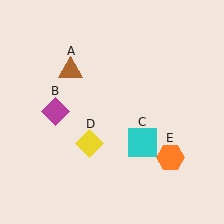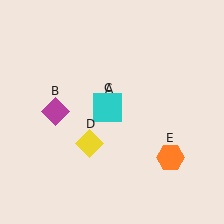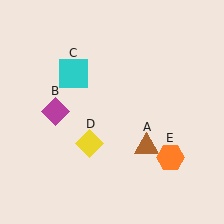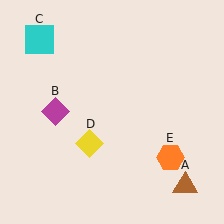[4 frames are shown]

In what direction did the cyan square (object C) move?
The cyan square (object C) moved up and to the left.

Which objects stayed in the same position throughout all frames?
Magenta diamond (object B) and yellow diamond (object D) and orange hexagon (object E) remained stationary.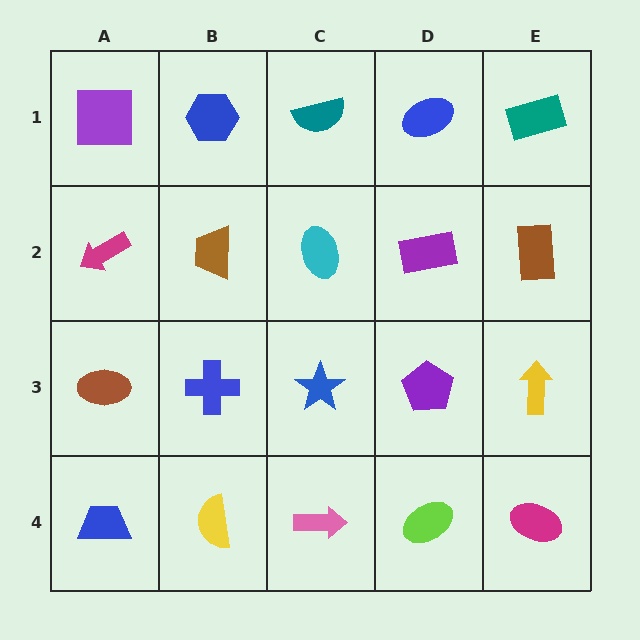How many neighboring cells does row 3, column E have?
3.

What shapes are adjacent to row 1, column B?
A brown trapezoid (row 2, column B), a purple square (row 1, column A), a teal semicircle (row 1, column C).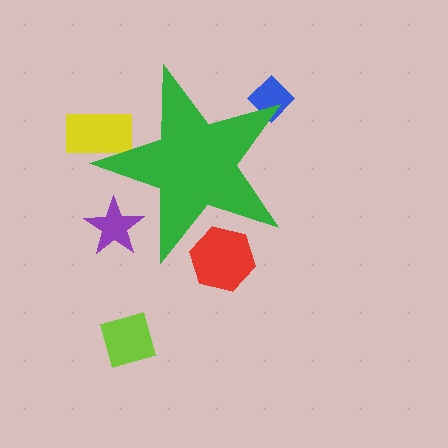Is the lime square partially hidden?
No, the lime square is fully visible.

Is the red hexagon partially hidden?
Yes, the red hexagon is partially hidden behind the green star.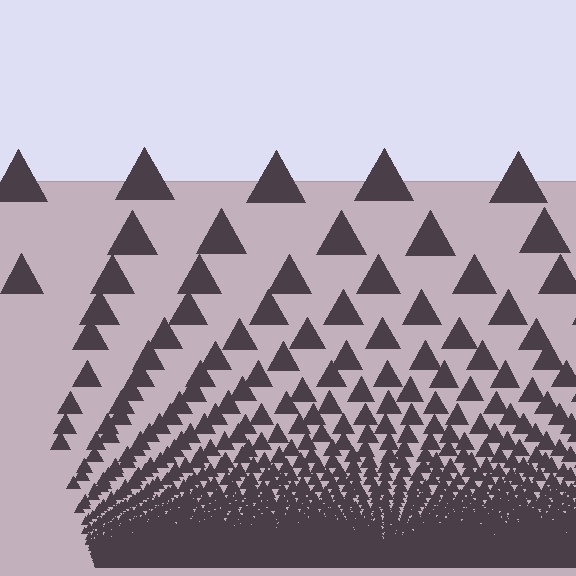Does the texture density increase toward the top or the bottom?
Density increases toward the bottom.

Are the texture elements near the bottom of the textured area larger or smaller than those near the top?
Smaller. The gradient is inverted — elements near the bottom are smaller and denser.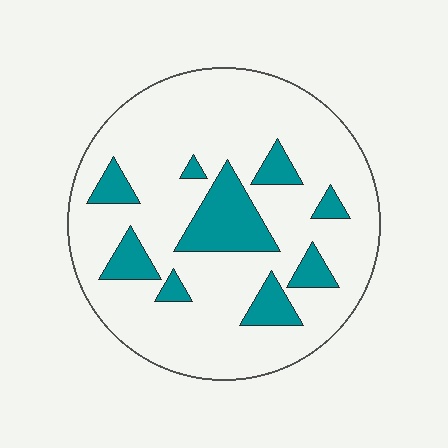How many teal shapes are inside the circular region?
9.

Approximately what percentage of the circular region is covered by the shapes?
Approximately 20%.